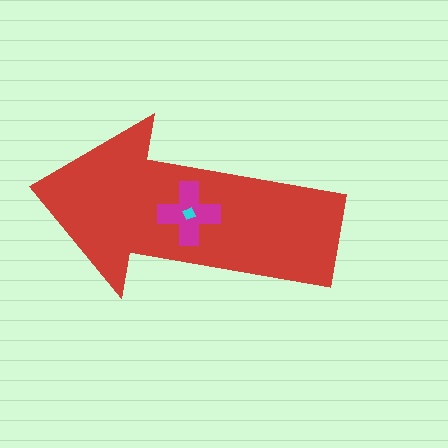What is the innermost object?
The cyan diamond.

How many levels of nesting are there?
3.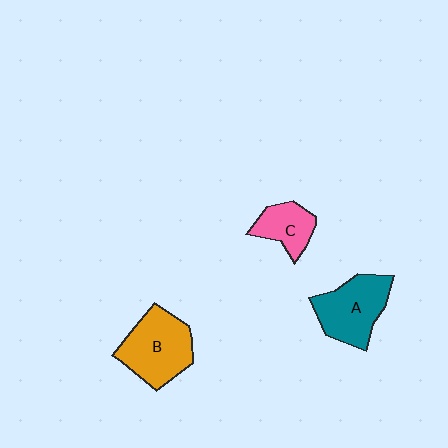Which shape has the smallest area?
Shape C (pink).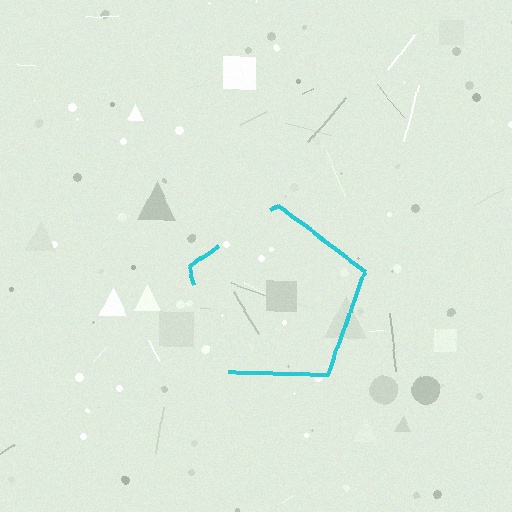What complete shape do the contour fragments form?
The contour fragments form a pentagon.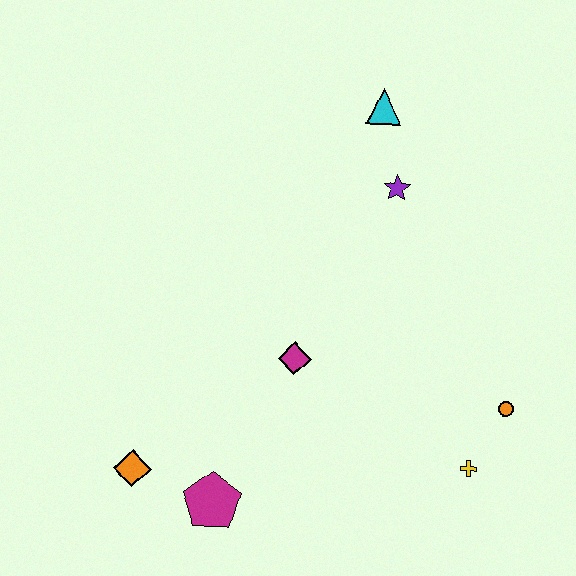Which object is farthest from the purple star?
The orange diamond is farthest from the purple star.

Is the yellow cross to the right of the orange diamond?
Yes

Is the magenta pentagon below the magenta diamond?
Yes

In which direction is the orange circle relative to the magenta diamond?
The orange circle is to the right of the magenta diamond.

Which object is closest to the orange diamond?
The magenta pentagon is closest to the orange diamond.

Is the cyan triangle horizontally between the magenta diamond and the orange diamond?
No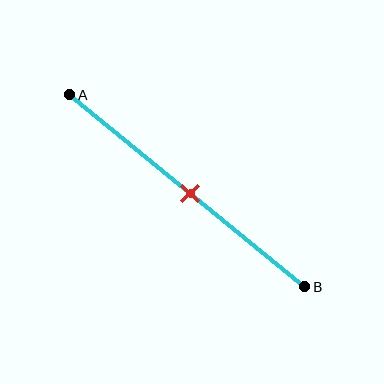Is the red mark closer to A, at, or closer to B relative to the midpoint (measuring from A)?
The red mark is approximately at the midpoint of segment AB.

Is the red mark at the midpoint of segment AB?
Yes, the mark is approximately at the midpoint.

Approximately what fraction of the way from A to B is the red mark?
The red mark is approximately 50% of the way from A to B.